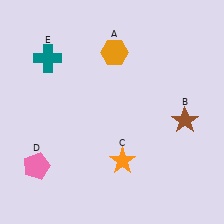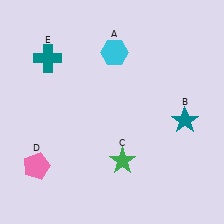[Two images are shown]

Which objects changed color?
A changed from orange to cyan. B changed from brown to teal. C changed from orange to green.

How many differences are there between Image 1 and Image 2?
There are 3 differences between the two images.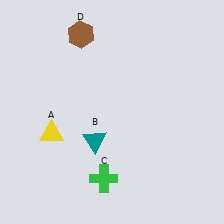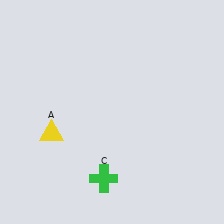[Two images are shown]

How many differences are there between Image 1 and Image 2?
There are 2 differences between the two images.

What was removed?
The teal triangle (B), the brown hexagon (D) were removed in Image 2.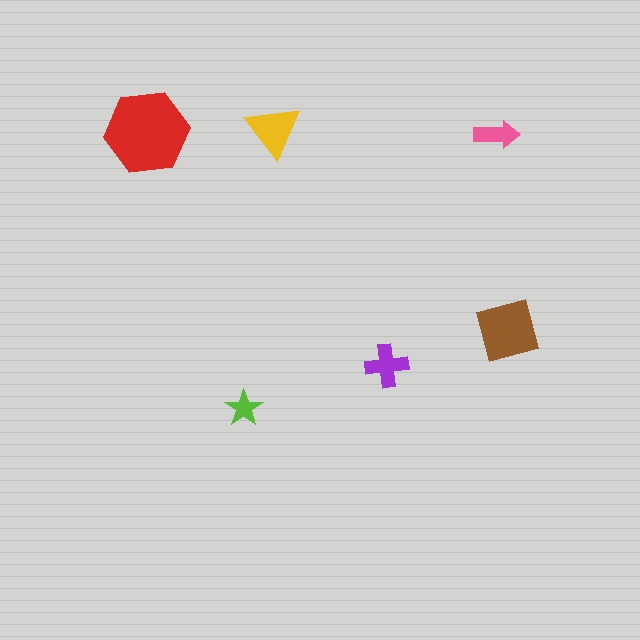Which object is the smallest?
The lime star.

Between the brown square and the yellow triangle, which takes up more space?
The brown square.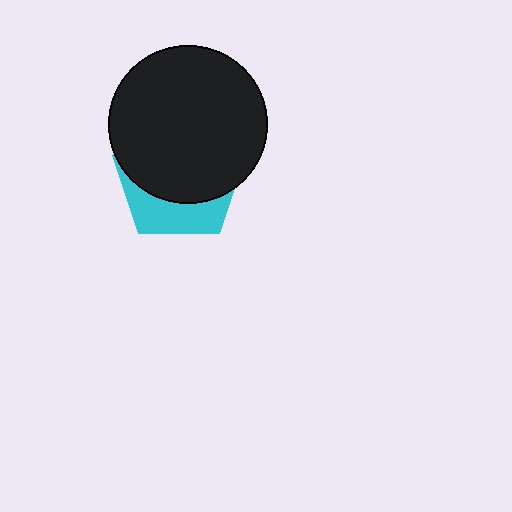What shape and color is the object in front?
The object in front is a black circle.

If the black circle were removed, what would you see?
You would see the complete cyan pentagon.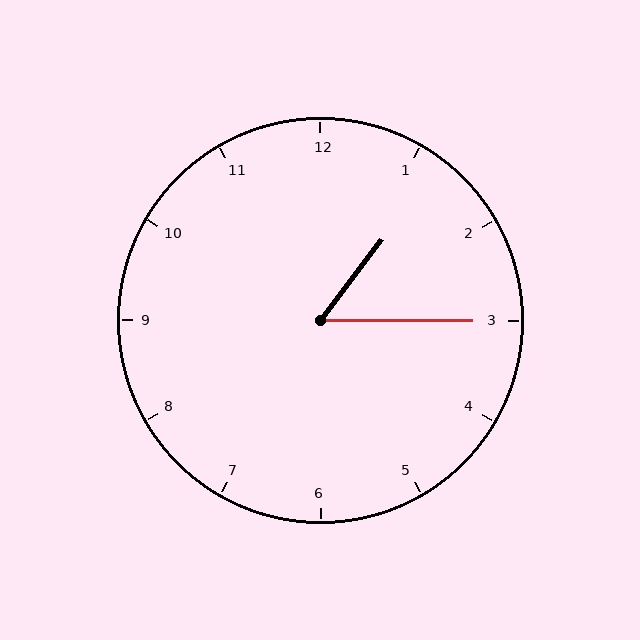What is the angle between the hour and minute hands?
Approximately 52 degrees.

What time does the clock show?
1:15.